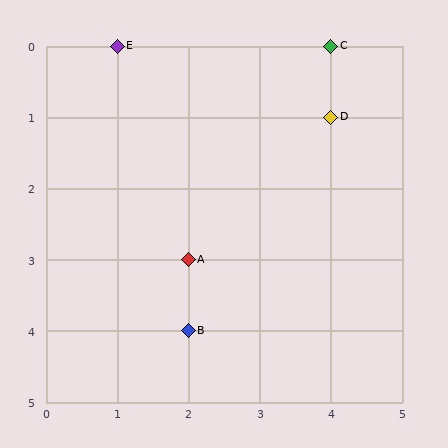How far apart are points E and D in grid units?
Points E and D are 3 columns and 1 row apart (about 3.2 grid units diagonally).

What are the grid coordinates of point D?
Point D is at grid coordinates (4, 1).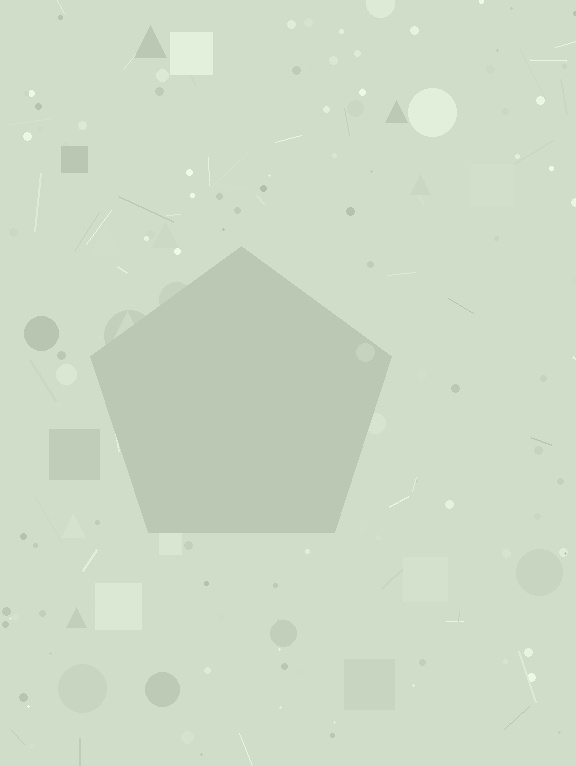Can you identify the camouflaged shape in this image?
The camouflaged shape is a pentagon.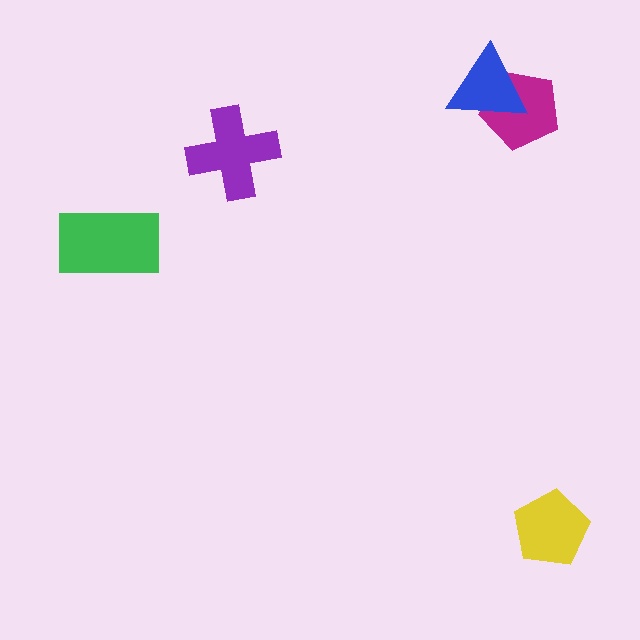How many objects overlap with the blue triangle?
1 object overlaps with the blue triangle.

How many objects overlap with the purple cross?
0 objects overlap with the purple cross.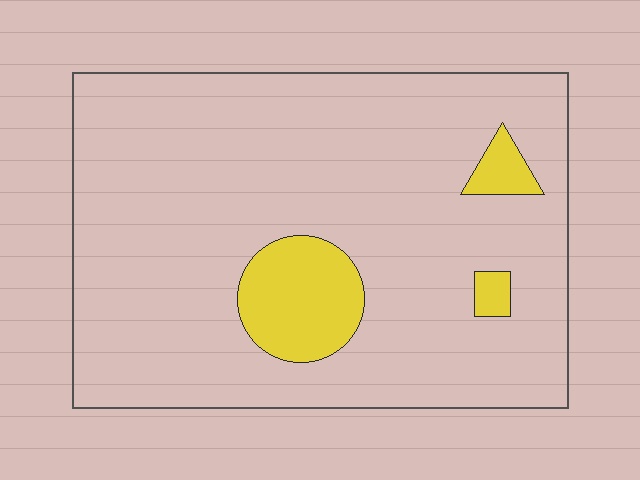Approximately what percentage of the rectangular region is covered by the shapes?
Approximately 10%.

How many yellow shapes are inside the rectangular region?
3.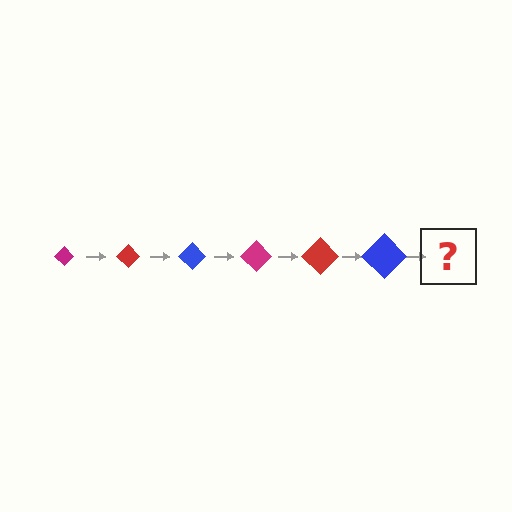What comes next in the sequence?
The next element should be a magenta diamond, larger than the previous one.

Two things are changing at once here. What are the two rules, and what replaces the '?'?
The two rules are that the diamond grows larger each step and the color cycles through magenta, red, and blue. The '?' should be a magenta diamond, larger than the previous one.